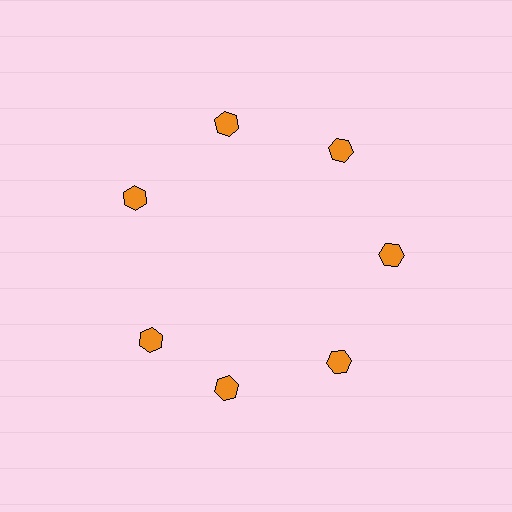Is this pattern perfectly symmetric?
No. The 7 orange hexagons are arranged in a ring, but one element near the 8 o'clock position is rotated out of alignment along the ring, breaking the 7-fold rotational symmetry.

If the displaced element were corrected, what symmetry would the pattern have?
It would have 7-fold rotational symmetry — the pattern would map onto itself every 51 degrees.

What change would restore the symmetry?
The symmetry would be restored by rotating it back into even spacing with its neighbors so that all 7 hexagons sit at equal angles and equal distance from the center.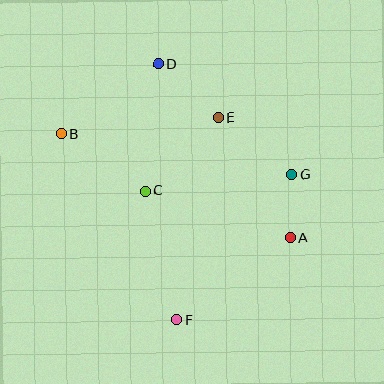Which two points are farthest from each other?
Points D and F are farthest from each other.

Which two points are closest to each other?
Points A and G are closest to each other.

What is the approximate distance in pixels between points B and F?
The distance between B and F is approximately 219 pixels.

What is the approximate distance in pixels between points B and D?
The distance between B and D is approximately 119 pixels.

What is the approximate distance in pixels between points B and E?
The distance between B and E is approximately 158 pixels.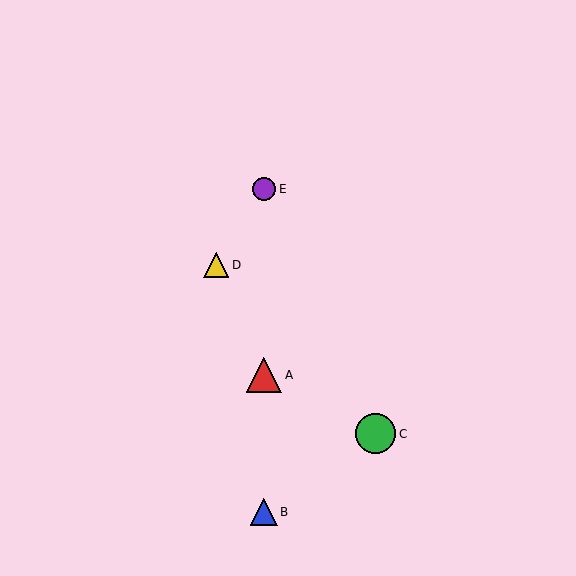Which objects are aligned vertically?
Objects A, B, E are aligned vertically.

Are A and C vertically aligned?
No, A is at x≈264 and C is at x≈376.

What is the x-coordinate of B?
Object B is at x≈264.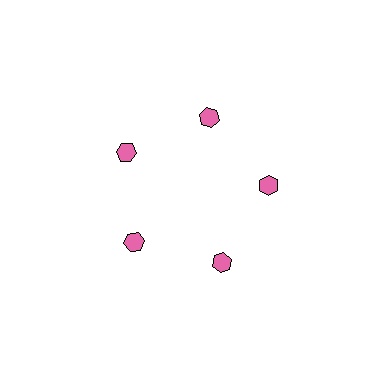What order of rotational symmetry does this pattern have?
This pattern has 5-fold rotational symmetry.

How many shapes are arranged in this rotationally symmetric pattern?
There are 5 shapes, arranged in 5 groups of 1.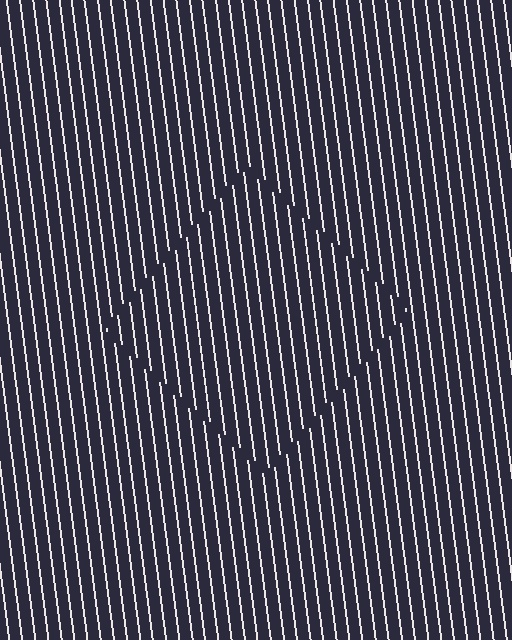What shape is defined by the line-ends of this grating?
An illusory square. The interior of the shape contains the same grating, shifted by half a period — the contour is defined by the phase discontinuity where line-ends from the inner and outer gratings abut.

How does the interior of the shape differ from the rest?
The interior of the shape contains the same grating, shifted by half a period — the contour is defined by the phase discontinuity where line-ends from the inner and outer gratings abut.